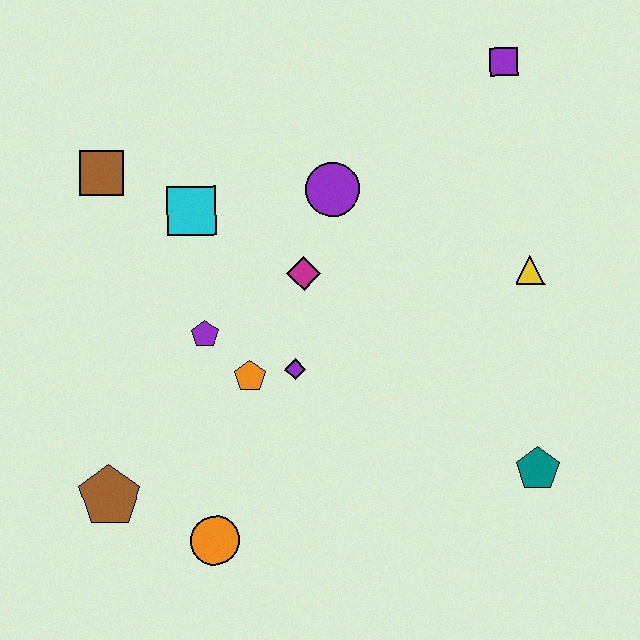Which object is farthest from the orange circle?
The purple square is farthest from the orange circle.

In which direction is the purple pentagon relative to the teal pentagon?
The purple pentagon is to the left of the teal pentagon.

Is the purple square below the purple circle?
No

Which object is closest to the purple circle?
The magenta diamond is closest to the purple circle.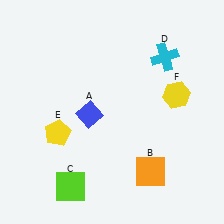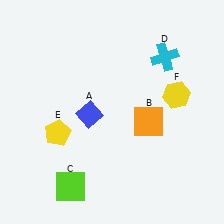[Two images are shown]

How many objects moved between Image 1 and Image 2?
1 object moved between the two images.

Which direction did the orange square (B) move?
The orange square (B) moved up.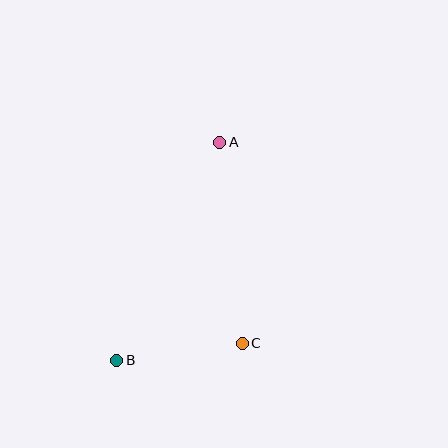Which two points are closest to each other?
Points B and C are closest to each other.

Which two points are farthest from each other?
Points A and B are farthest from each other.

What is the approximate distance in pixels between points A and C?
The distance between A and C is approximately 203 pixels.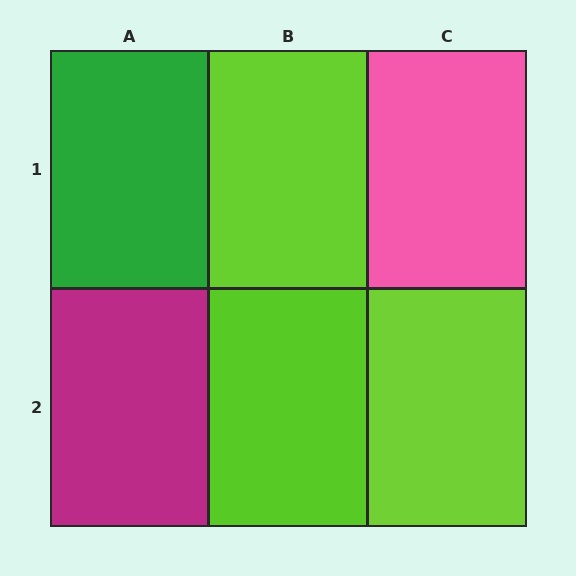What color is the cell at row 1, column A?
Green.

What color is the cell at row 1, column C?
Pink.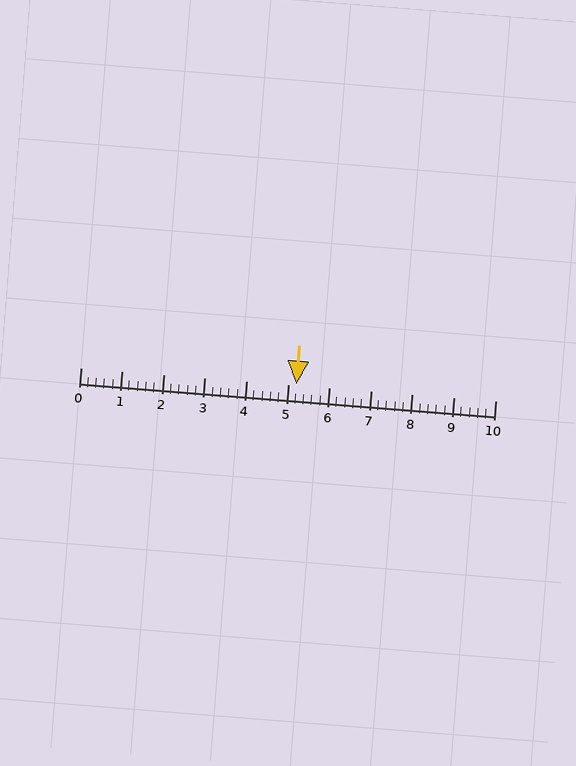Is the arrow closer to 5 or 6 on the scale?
The arrow is closer to 5.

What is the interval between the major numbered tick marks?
The major tick marks are spaced 1 units apart.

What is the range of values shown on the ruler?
The ruler shows values from 0 to 10.